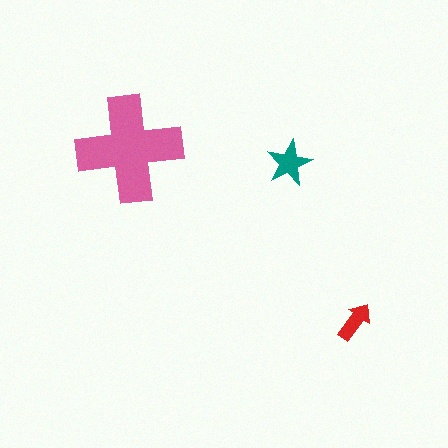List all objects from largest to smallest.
The pink cross, the teal star, the red arrow.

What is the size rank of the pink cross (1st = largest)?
1st.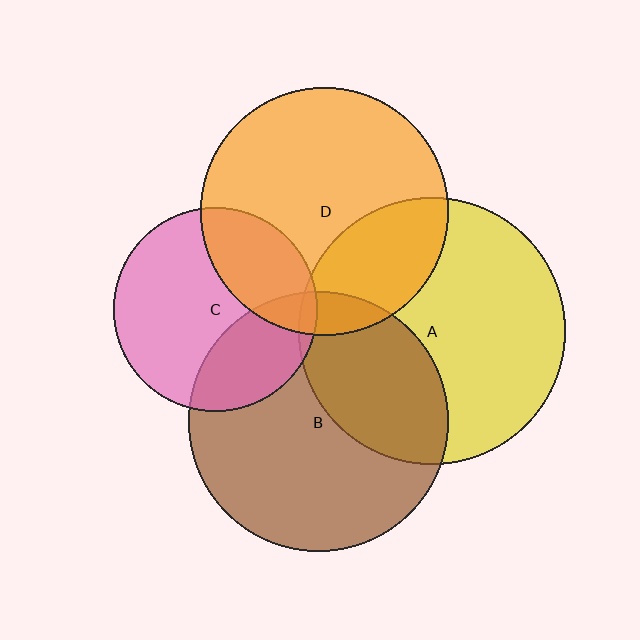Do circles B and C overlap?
Yes.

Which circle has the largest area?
Circle A (yellow).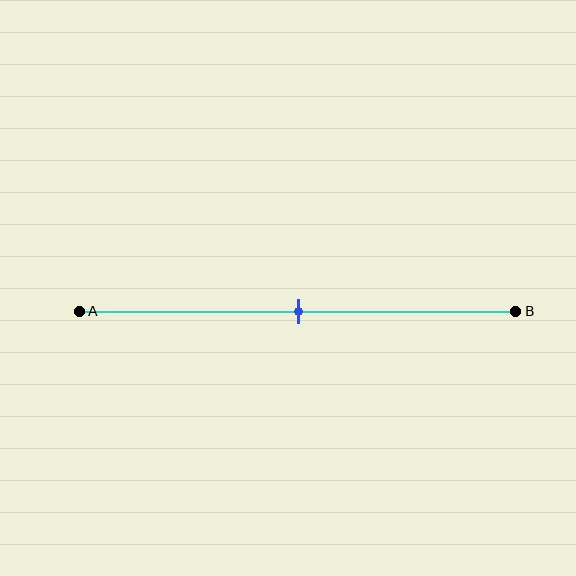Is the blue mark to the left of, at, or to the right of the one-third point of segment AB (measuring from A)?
The blue mark is to the right of the one-third point of segment AB.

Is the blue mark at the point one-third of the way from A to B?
No, the mark is at about 50% from A, not at the 33% one-third point.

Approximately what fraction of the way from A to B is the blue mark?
The blue mark is approximately 50% of the way from A to B.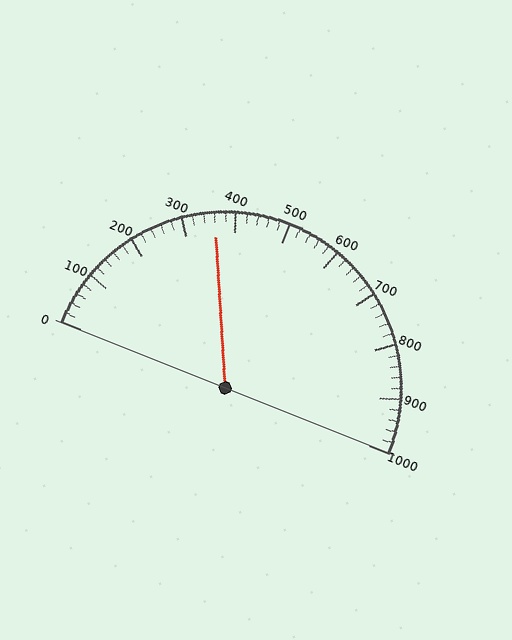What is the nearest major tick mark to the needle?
The nearest major tick mark is 400.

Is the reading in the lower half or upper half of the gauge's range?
The reading is in the lower half of the range (0 to 1000).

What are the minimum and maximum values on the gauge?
The gauge ranges from 0 to 1000.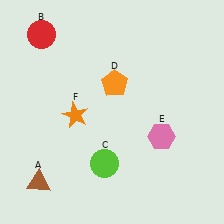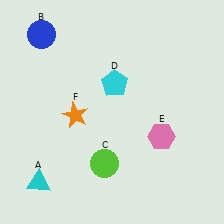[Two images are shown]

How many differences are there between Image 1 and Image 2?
There are 3 differences between the two images.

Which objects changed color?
A changed from brown to cyan. B changed from red to blue. D changed from orange to cyan.